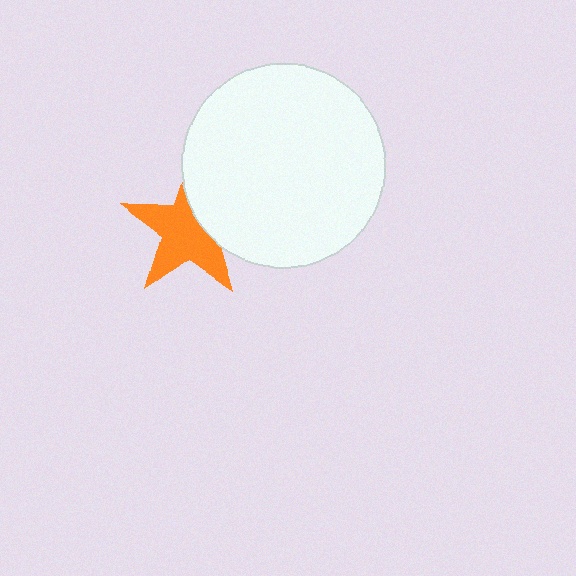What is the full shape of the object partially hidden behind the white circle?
The partially hidden object is an orange star.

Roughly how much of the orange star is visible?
Most of it is visible (roughly 67%).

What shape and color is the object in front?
The object in front is a white circle.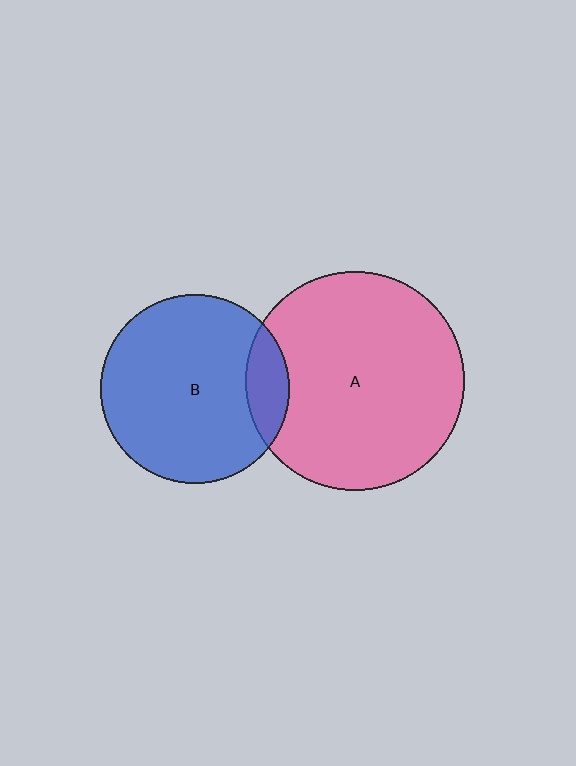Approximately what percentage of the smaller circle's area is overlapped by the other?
Approximately 15%.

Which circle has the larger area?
Circle A (pink).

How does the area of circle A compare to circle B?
Approximately 1.3 times.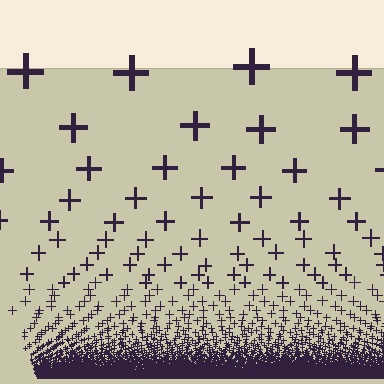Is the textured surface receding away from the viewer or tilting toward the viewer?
The surface appears to tilt toward the viewer. Texture elements get larger and sparser toward the top.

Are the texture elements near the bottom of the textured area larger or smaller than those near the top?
Smaller. The gradient is inverted — elements near the bottom are smaller and denser.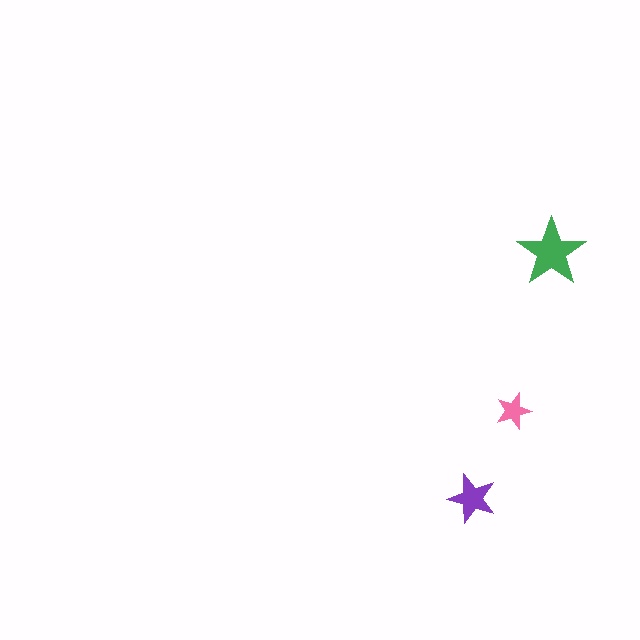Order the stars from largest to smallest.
the green one, the purple one, the pink one.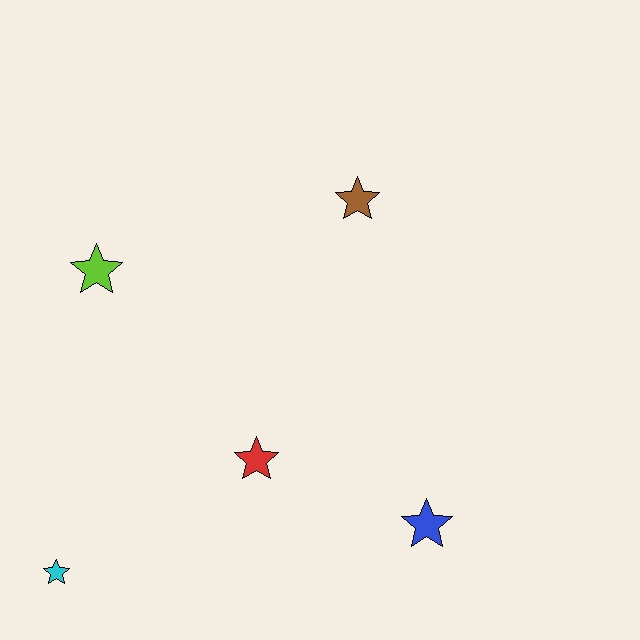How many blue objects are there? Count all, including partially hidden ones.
There is 1 blue object.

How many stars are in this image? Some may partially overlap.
There are 5 stars.